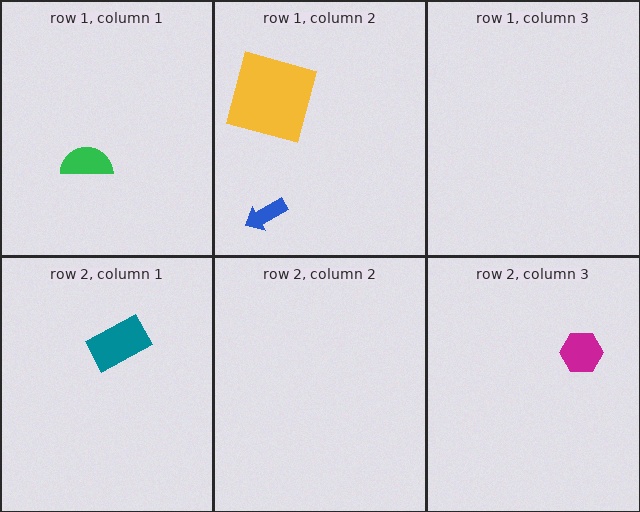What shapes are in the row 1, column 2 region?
The blue arrow, the yellow square.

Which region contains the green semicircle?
The row 1, column 1 region.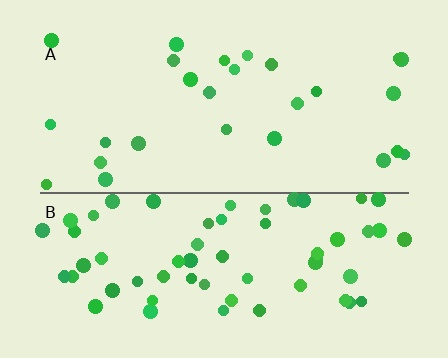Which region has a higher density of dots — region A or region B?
B (the bottom).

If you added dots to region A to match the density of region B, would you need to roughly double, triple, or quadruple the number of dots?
Approximately double.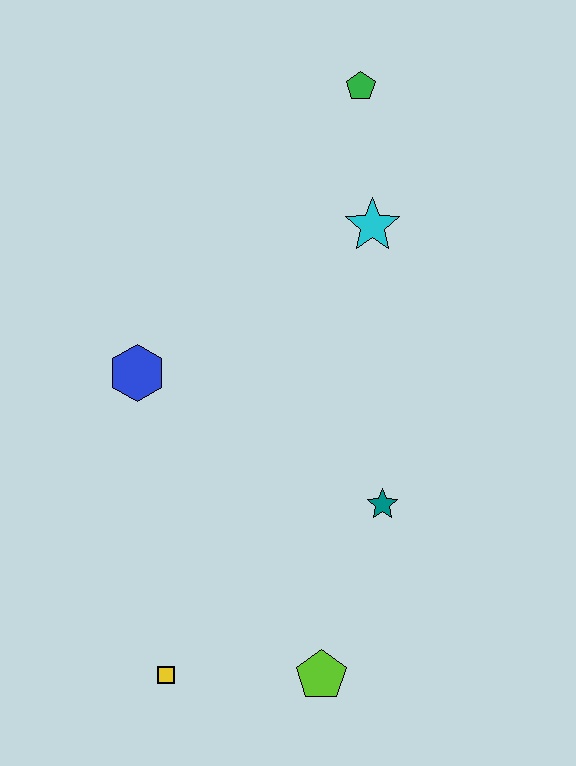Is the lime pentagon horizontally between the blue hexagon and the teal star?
Yes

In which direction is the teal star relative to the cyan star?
The teal star is below the cyan star.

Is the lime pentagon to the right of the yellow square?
Yes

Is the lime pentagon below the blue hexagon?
Yes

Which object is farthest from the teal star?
The green pentagon is farthest from the teal star.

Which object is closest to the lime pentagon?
The yellow square is closest to the lime pentagon.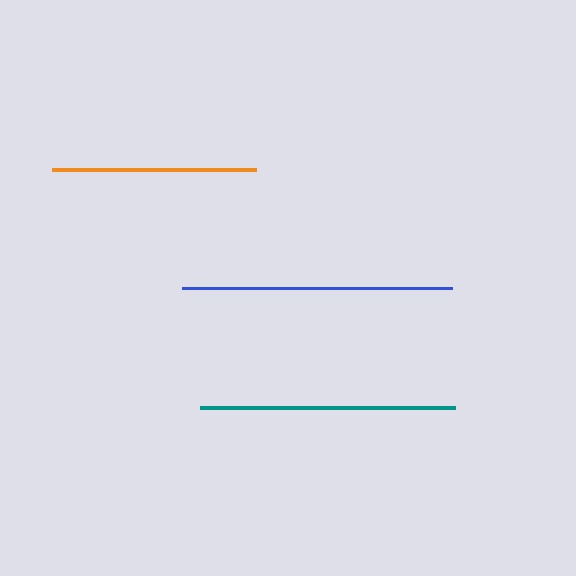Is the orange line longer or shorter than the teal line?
The teal line is longer than the orange line.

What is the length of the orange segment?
The orange segment is approximately 204 pixels long.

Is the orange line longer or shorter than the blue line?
The blue line is longer than the orange line.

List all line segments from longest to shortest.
From longest to shortest: blue, teal, orange.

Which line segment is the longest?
The blue line is the longest at approximately 270 pixels.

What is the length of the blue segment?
The blue segment is approximately 270 pixels long.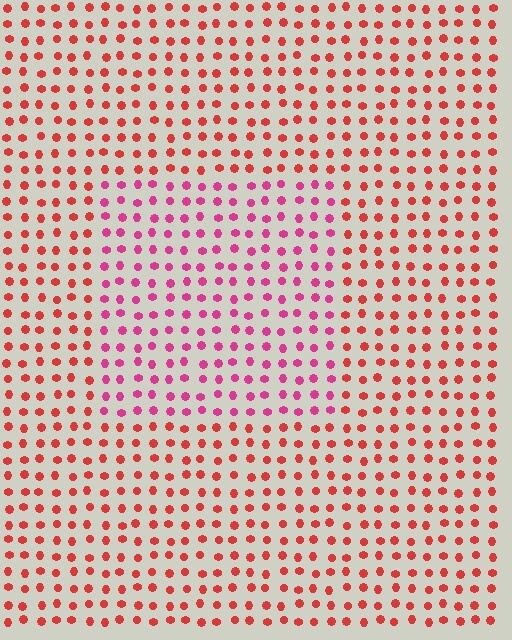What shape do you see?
I see a rectangle.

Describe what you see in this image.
The image is filled with small red elements in a uniform arrangement. A rectangle-shaped region is visible where the elements are tinted to a slightly different hue, forming a subtle color boundary.